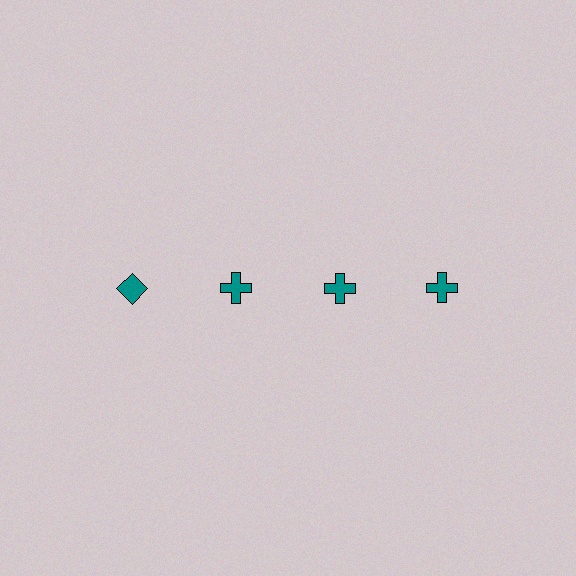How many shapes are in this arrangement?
There are 4 shapes arranged in a grid pattern.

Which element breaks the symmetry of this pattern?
The teal diamond in the top row, leftmost column breaks the symmetry. All other shapes are teal crosses.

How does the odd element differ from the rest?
It has a different shape: diamond instead of cross.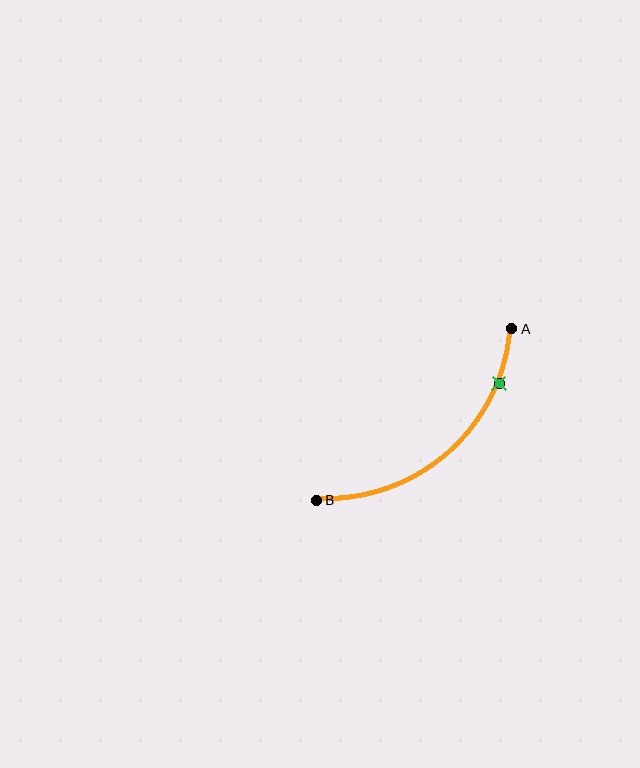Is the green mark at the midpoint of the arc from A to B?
No. The green mark lies on the arc but is closer to endpoint A. The arc midpoint would be at the point on the curve equidistant along the arc from both A and B.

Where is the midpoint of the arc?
The arc midpoint is the point on the curve farthest from the straight line joining A and B. It sits below and to the right of that line.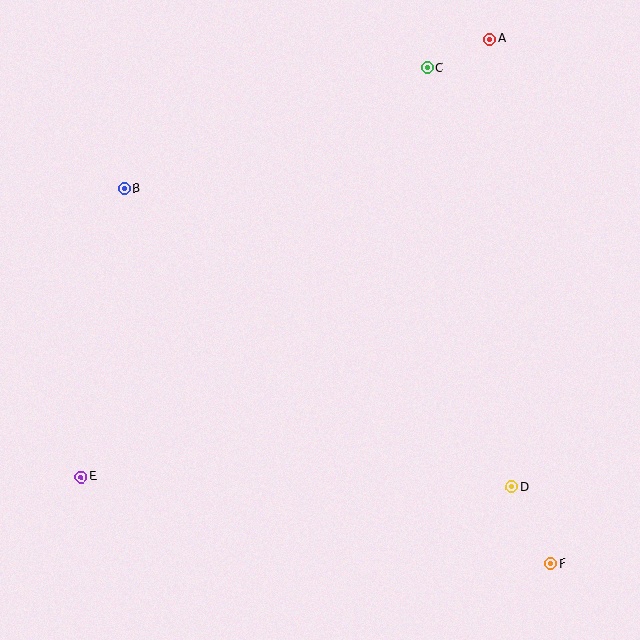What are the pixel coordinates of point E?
Point E is at (81, 477).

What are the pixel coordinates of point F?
Point F is at (551, 564).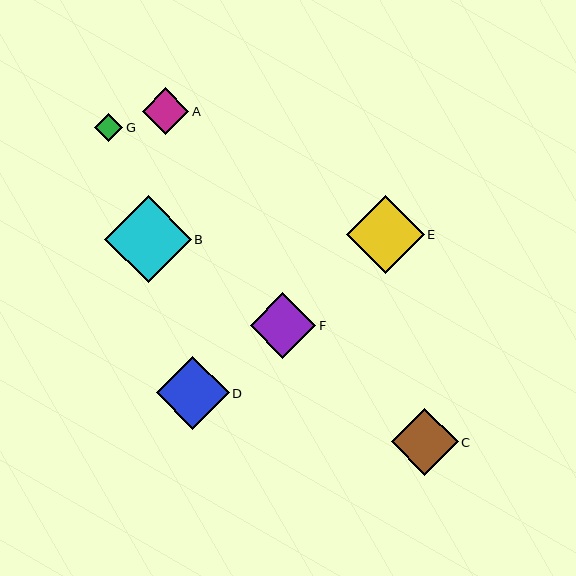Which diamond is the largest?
Diamond B is the largest with a size of approximately 87 pixels.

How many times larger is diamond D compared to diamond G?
Diamond D is approximately 2.6 times the size of diamond G.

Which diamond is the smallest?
Diamond G is the smallest with a size of approximately 28 pixels.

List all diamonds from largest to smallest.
From largest to smallest: B, E, D, C, F, A, G.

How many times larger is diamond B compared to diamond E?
Diamond B is approximately 1.1 times the size of diamond E.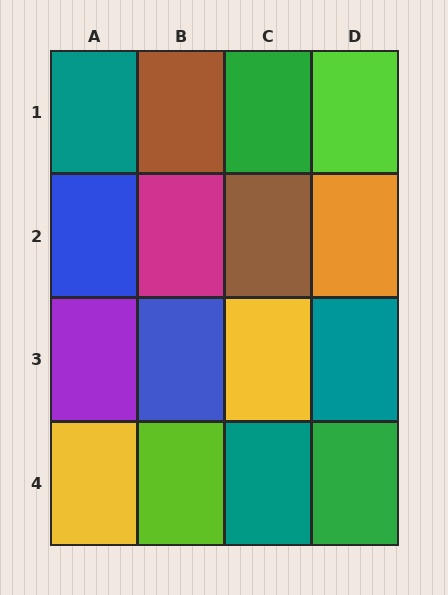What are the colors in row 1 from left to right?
Teal, brown, green, lime.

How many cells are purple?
1 cell is purple.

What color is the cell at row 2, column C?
Brown.